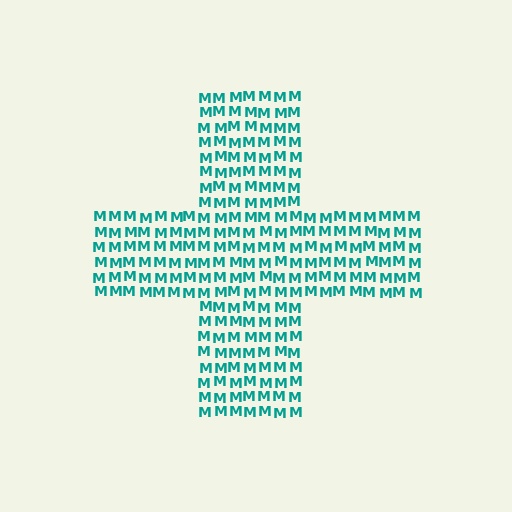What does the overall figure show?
The overall figure shows a cross.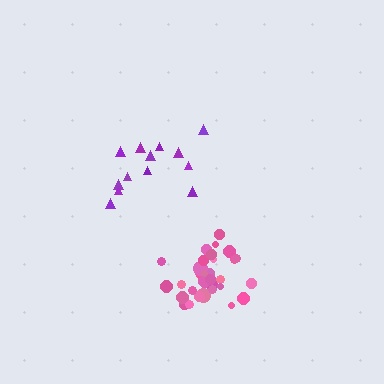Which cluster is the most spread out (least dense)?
Purple.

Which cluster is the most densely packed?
Pink.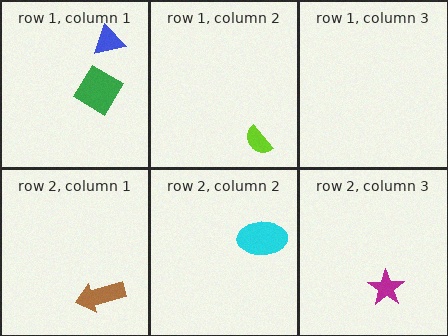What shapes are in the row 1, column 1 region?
The green diamond, the blue triangle.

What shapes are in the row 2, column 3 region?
The magenta star.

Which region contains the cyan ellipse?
The row 2, column 2 region.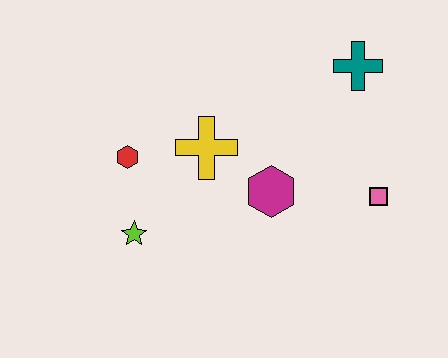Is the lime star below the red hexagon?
Yes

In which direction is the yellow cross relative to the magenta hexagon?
The yellow cross is to the left of the magenta hexagon.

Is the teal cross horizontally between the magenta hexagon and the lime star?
No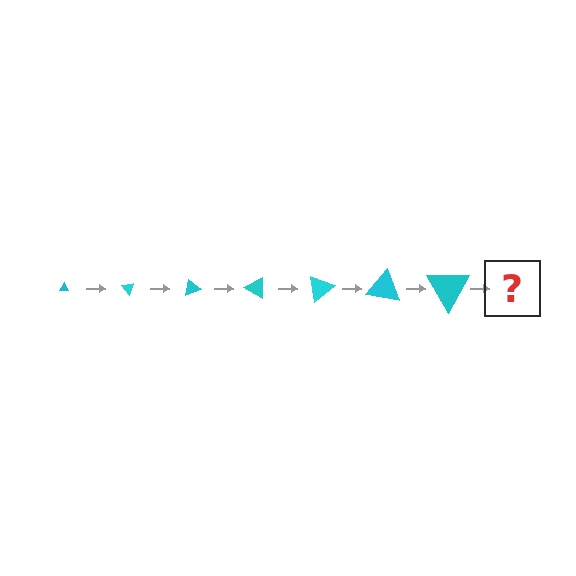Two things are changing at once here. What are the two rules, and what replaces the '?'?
The two rules are that the triangle grows larger each step and it rotates 50 degrees each step. The '?' should be a triangle, larger than the previous one and rotated 350 degrees from the start.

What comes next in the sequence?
The next element should be a triangle, larger than the previous one and rotated 350 degrees from the start.